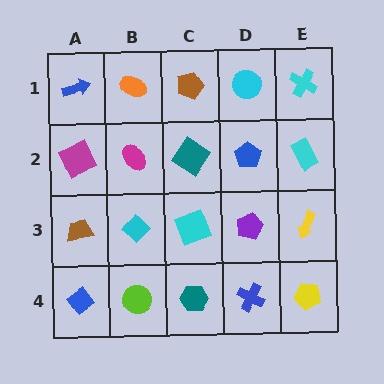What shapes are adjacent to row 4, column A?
A brown trapezoid (row 3, column A), a lime circle (row 4, column B).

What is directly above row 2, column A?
A blue arrow.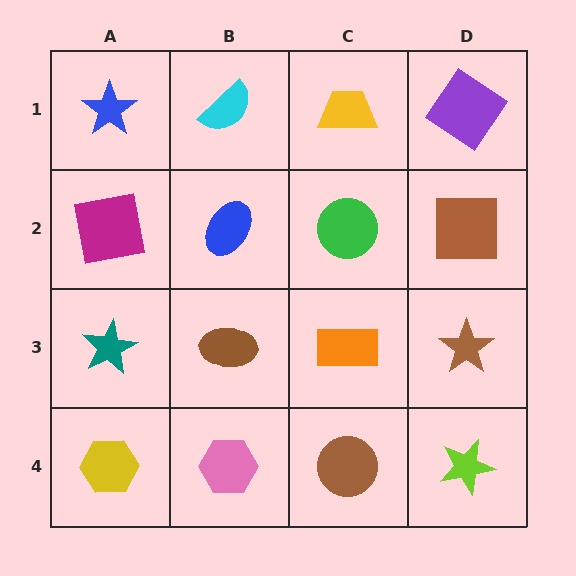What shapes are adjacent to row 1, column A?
A magenta square (row 2, column A), a cyan semicircle (row 1, column B).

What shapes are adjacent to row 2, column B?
A cyan semicircle (row 1, column B), a brown ellipse (row 3, column B), a magenta square (row 2, column A), a green circle (row 2, column C).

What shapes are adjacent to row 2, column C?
A yellow trapezoid (row 1, column C), an orange rectangle (row 3, column C), a blue ellipse (row 2, column B), a brown square (row 2, column D).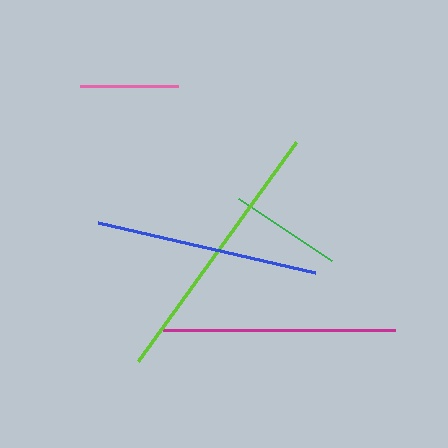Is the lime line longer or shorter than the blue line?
The lime line is longer than the blue line.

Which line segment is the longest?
The lime line is the longest at approximately 270 pixels.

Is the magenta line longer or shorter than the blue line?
The magenta line is longer than the blue line.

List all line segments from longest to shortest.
From longest to shortest: lime, magenta, blue, green, pink.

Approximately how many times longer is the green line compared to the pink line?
The green line is approximately 1.1 times the length of the pink line.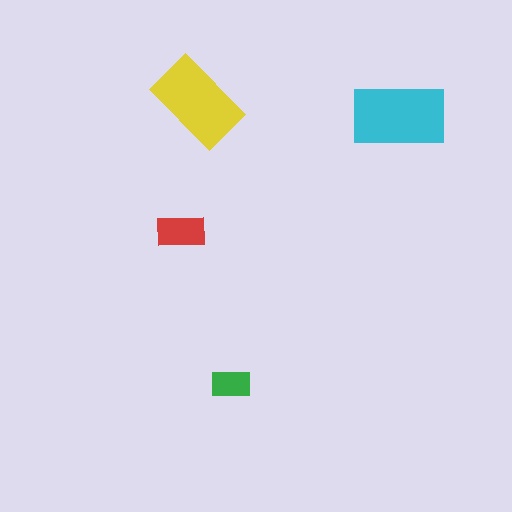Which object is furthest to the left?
The red rectangle is leftmost.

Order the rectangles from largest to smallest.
the cyan one, the yellow one, the red one, the green one.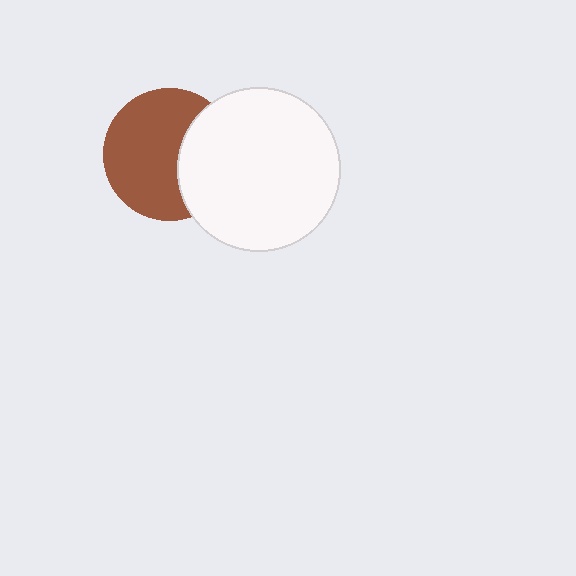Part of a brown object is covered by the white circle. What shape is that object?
It is a circle.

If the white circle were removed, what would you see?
You would see the complete brown circle.